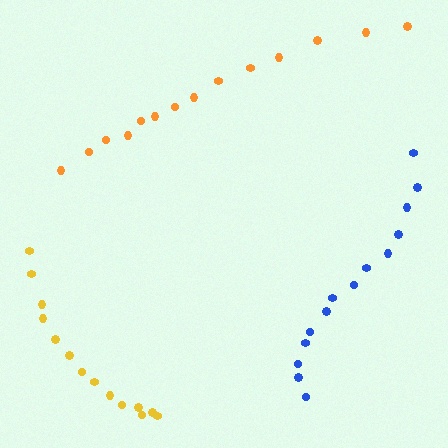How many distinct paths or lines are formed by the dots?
There are 3 distinct paths.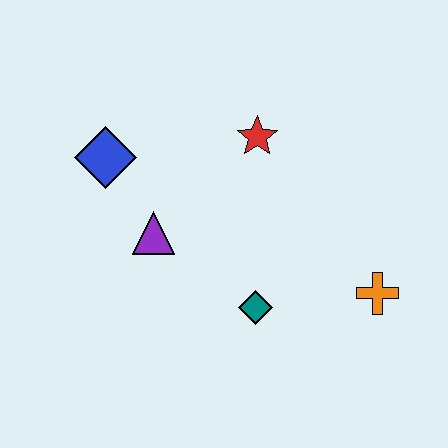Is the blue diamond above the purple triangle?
Yes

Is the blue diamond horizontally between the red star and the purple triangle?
No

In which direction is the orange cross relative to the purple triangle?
The orange cross is to the right of the purple triangle.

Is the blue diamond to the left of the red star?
Yes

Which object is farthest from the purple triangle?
The orange cross is farthest from the purple triangle.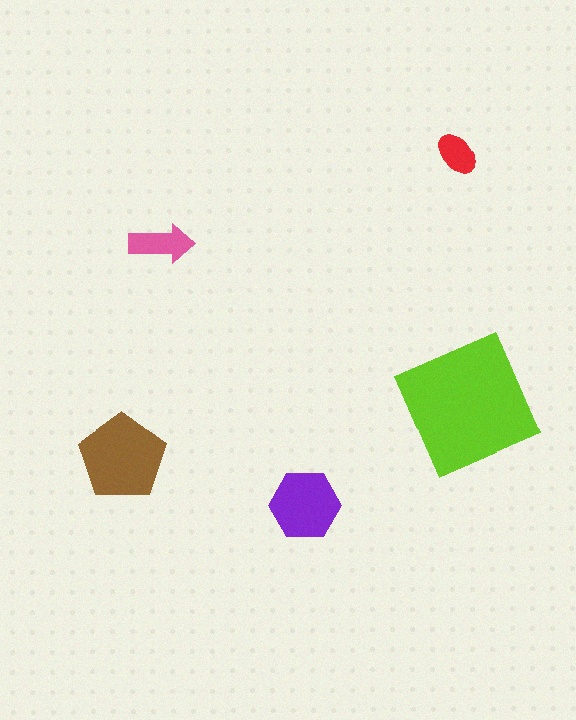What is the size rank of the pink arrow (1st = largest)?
4th.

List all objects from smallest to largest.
The red ellipse, the pink arrow, the purple hexagon, the brown pentagon, the lime square.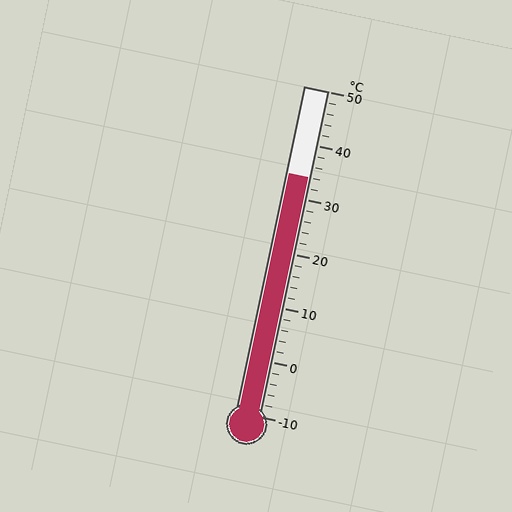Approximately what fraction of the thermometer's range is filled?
The thermometer is filled to approximately 75% of its range.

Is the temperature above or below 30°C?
The temperature is above 30°C.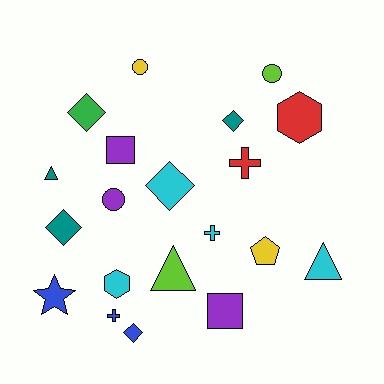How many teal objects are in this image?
There are 3 teal objects.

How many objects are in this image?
There are 20 objects.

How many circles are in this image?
There are 3 circles.